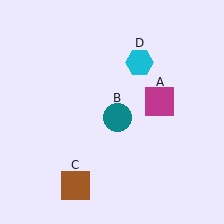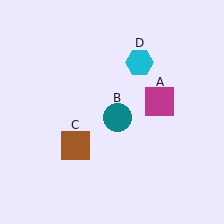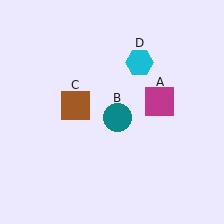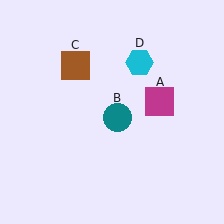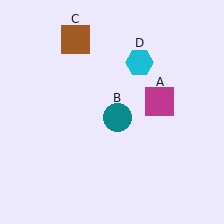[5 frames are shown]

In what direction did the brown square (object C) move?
The brown square (object C) moved up.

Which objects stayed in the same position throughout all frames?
Magenta square (object A) and teal circle (object B) and cyan hexagon (object D) remained stationary.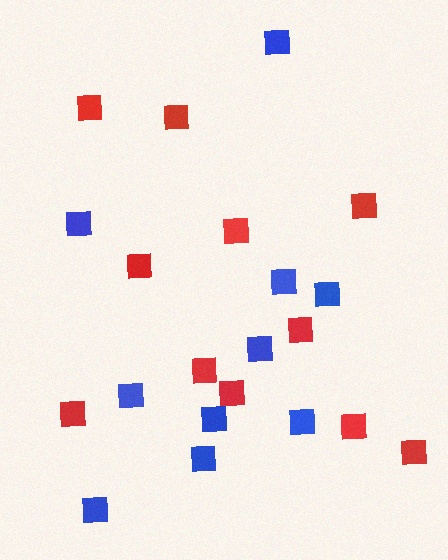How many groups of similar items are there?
There are 2 groups: one group of red squares (11) and one group of blue squares (10).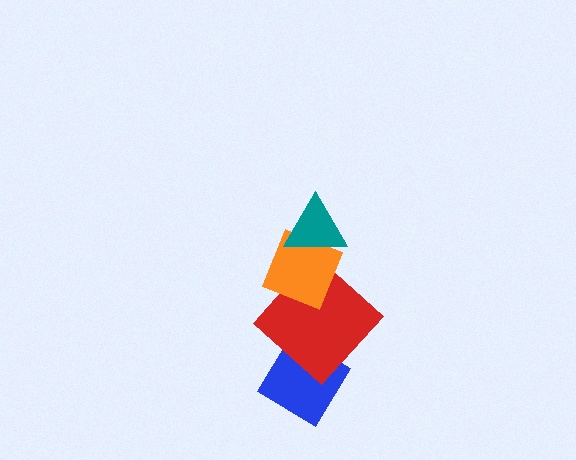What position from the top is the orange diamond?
The orange diamond is 2nd from the top.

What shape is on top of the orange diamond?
The teal triangle is on top of the orange diamond.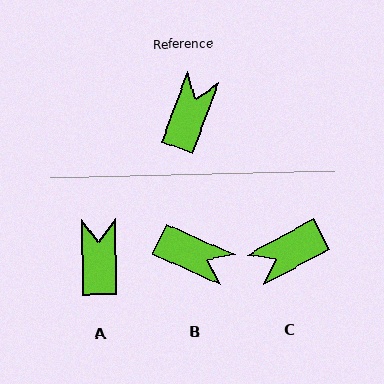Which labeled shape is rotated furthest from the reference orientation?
C, about 140 degrees away.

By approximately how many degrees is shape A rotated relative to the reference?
Approximately 22 degrees counter-clockwise.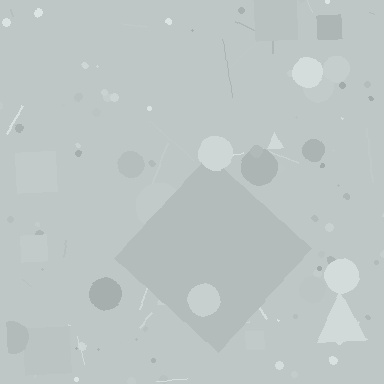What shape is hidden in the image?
A diamond is hidden in the image.